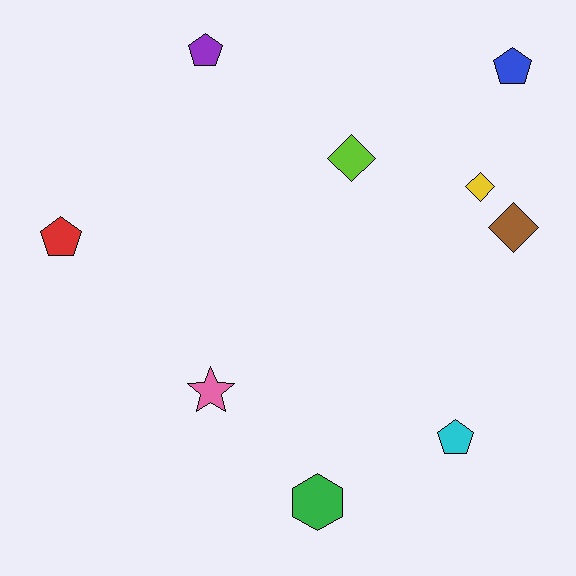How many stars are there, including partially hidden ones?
There is 1 star.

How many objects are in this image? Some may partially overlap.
There are 9 objects.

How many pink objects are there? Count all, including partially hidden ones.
There is 1 pink object.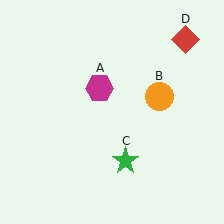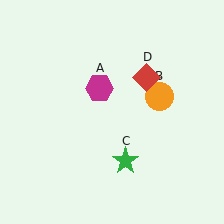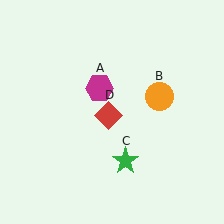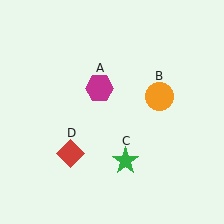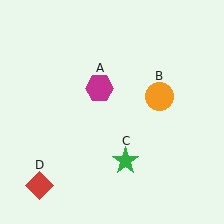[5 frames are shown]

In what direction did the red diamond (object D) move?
The red diamond (object D) moved down and to the left.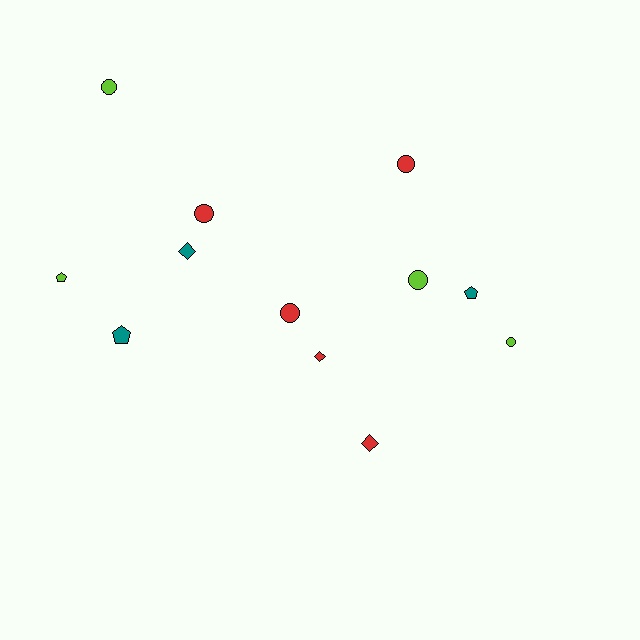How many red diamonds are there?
There are 2 red diamonds.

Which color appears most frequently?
Red, with 5 objects.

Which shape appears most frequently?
Circle, with 6 objects.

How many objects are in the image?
There are 12 objects.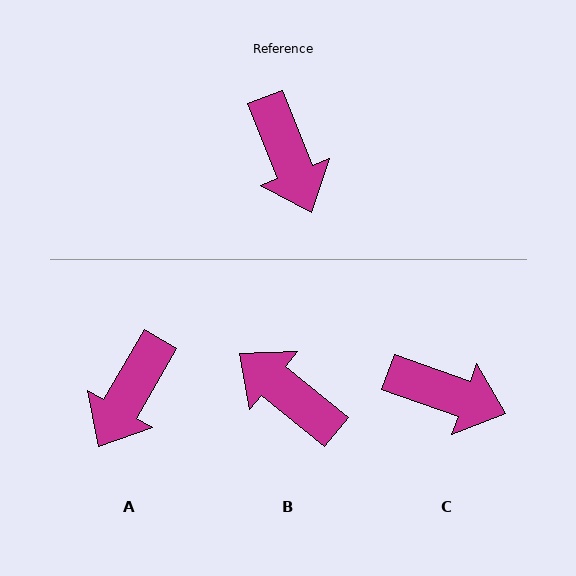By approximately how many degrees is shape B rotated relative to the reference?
Approximately 151 degrees clockwise.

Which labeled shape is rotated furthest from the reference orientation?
B, about 151 degrees away.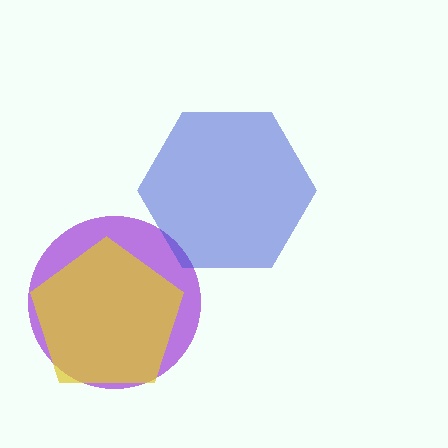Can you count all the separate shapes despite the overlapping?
Yes, there are 3 separate shapes.